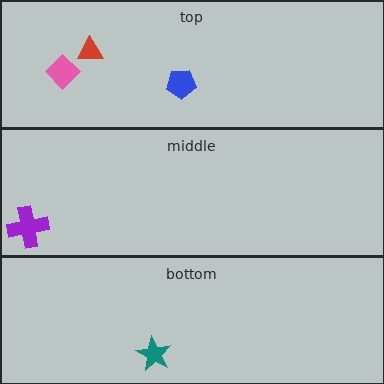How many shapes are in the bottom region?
1.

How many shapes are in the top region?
3.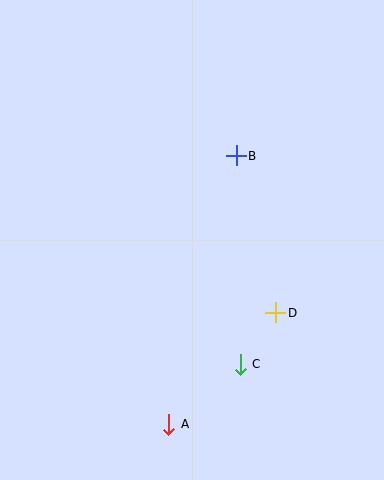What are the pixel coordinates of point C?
Point C is at (240, 364).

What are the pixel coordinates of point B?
Point B is at (236, 156).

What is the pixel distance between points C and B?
The distance between C and B is 209 pixels.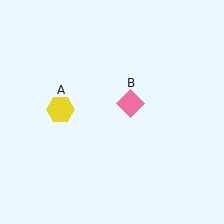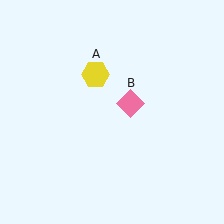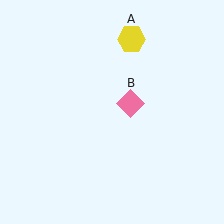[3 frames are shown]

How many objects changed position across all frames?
1 object changed position: yellow hexagon (object A).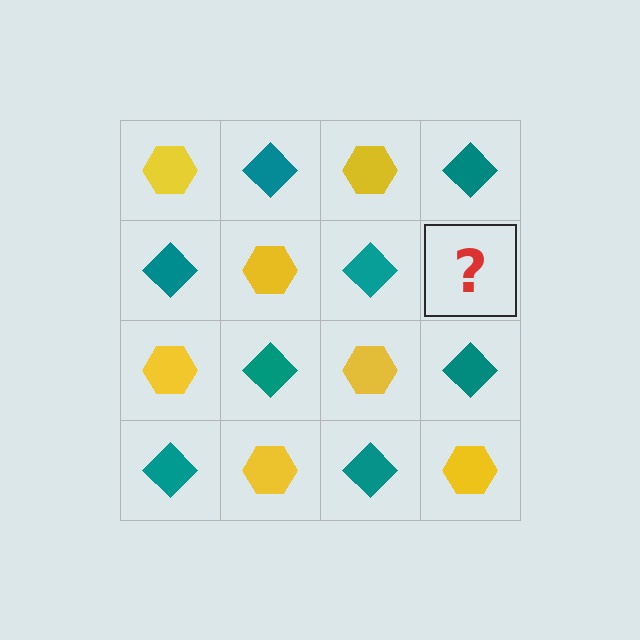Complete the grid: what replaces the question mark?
The question mark should be replaced with a yellow hexagon.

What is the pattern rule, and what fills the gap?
The rule is that it alternates yellow hexagon and teal diamond in a checkerboard pattern. The gap should be filled with a yellow hexagon.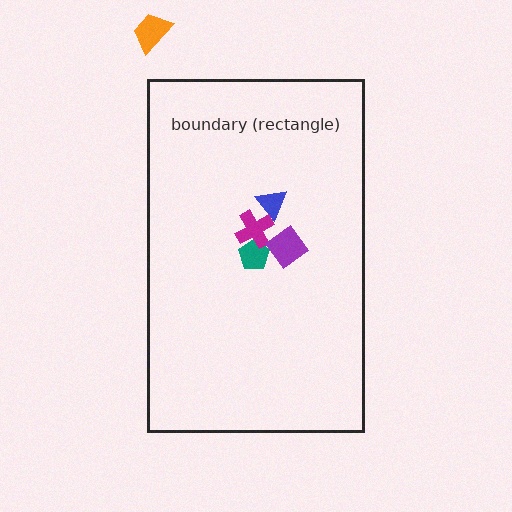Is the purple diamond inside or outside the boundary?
Inside.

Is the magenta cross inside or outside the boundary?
Inside.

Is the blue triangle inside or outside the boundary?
Inside.